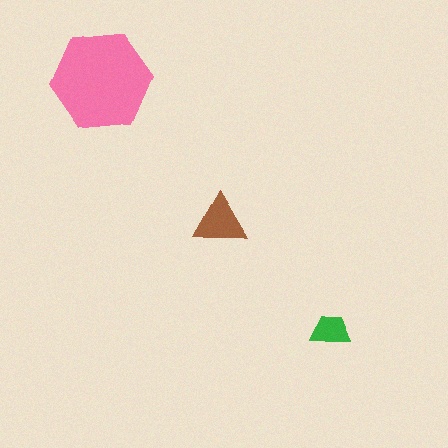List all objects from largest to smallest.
The pink hexagon, the brown triangle, the green trapezoid.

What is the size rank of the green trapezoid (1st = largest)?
3rd.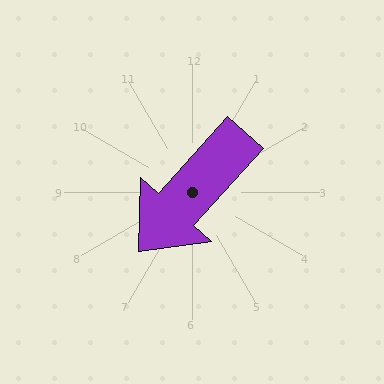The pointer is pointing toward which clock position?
Roughly 7 o'clock.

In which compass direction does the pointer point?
Southwest.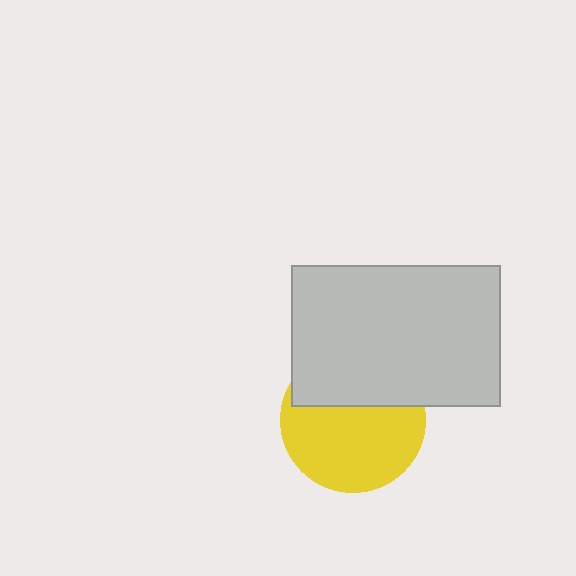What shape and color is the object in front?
The object in front is a light gray rectangle.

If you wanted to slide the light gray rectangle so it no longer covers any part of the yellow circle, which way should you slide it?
Slide it up — that is the most direct way to separate the two shapes.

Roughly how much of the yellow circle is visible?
About half of it is visible (roughly 62%).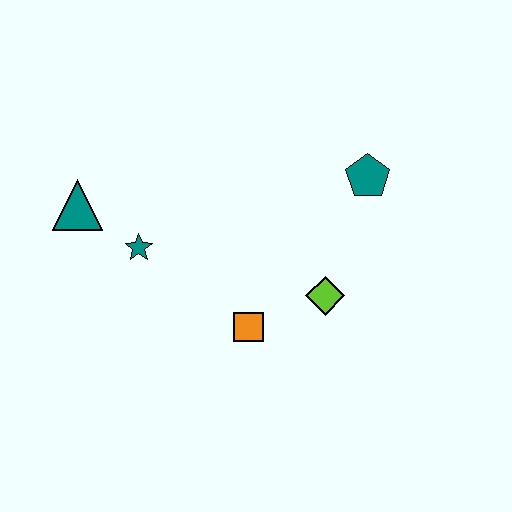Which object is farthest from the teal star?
The teal pentagon is farthest from the teal star.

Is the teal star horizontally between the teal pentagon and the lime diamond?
No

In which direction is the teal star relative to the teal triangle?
The teal star is to the right of the teal triangle.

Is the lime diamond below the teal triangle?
Yes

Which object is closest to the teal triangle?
The teal star is closest to the teal triangle.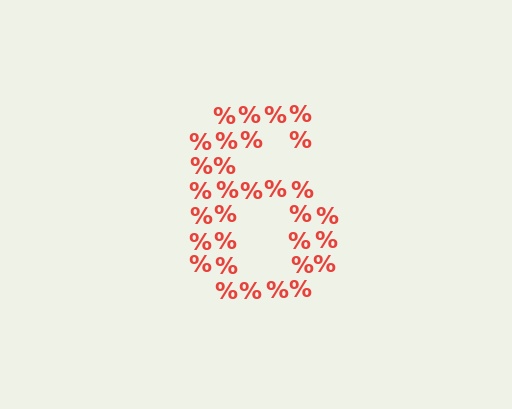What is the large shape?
The large shape is the digit 6.